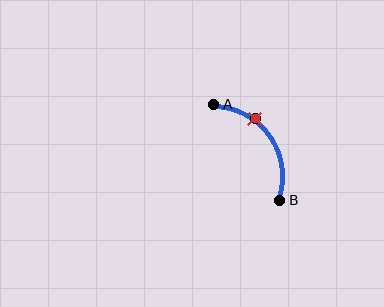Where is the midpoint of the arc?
The arc midpoint is the point on the curve farthest from the straight line joining A and B. It sits above and to the right of that line.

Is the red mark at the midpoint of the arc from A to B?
No. The red mark lies on the arc but is closer to endpoint A. The arc midpoint would be at the point on the curve equidistant along the arc from both A and B.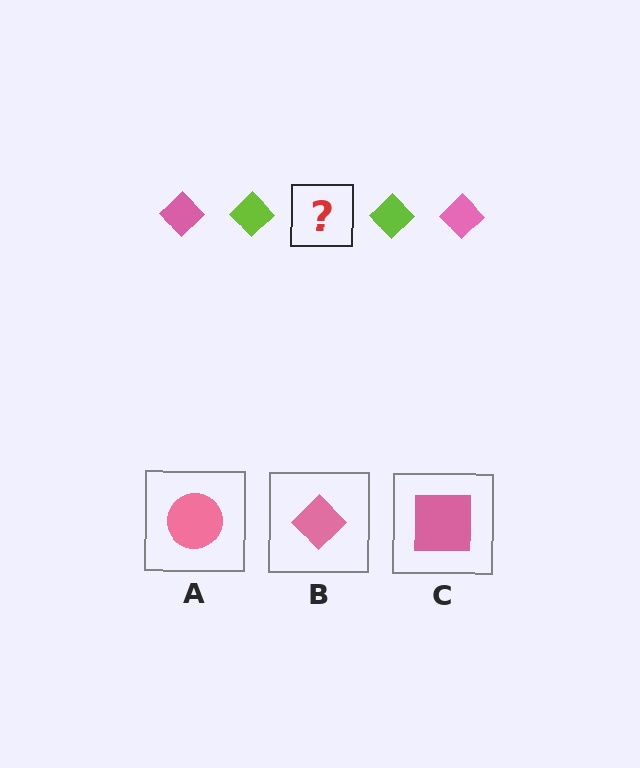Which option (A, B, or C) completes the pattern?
B.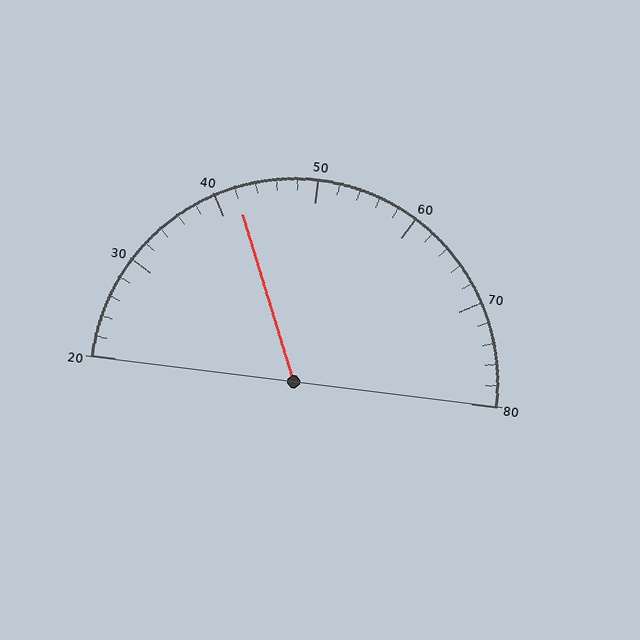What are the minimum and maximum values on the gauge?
The gauge ranges from 20 to 80.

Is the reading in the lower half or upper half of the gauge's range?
The reading is in the lower half of the range (20 to 80).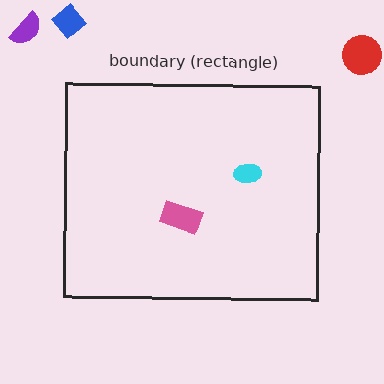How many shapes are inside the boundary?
2 inside, 3 outside.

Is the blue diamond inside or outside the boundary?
Outside.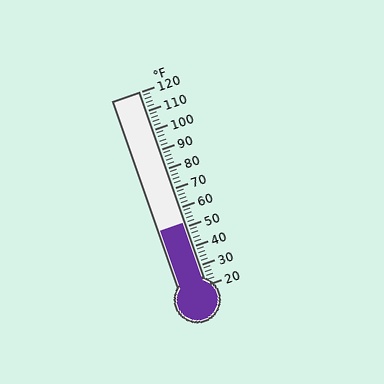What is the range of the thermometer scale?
The thermometer scale ranges from 20°F to 120°F.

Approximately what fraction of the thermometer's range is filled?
The thermometer is filled to approximately 30% of its range.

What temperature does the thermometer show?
The thermometer shows approximately 52°F.